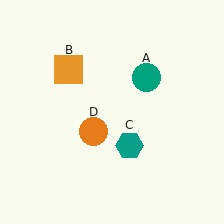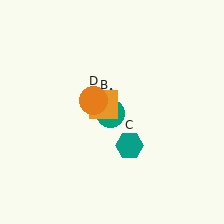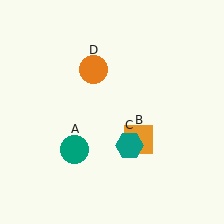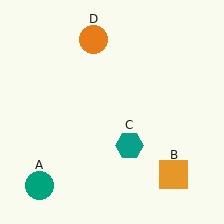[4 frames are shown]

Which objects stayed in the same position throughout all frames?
Teal hexagon (object C) remained stationary.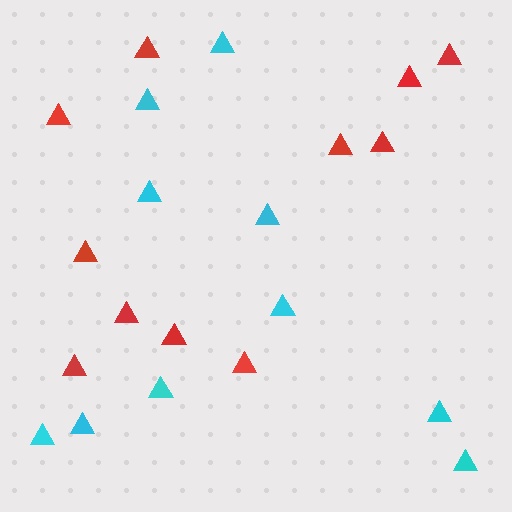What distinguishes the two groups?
There are 2 groups: one group of red triangles (11) and one group of cyan triangles (10).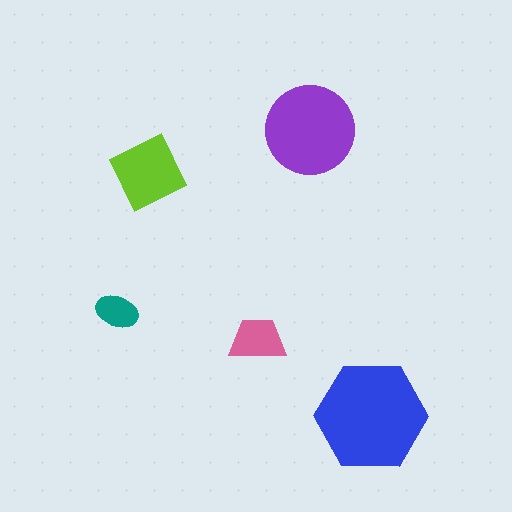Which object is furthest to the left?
The teal ellipse is leftmost.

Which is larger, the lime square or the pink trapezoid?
The lime square.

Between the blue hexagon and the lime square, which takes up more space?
The blue hexagon.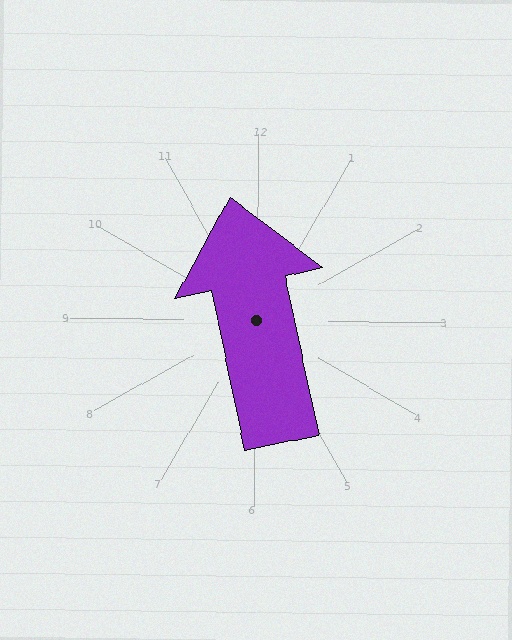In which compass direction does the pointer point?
North.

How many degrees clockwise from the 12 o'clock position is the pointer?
Approximately 347 degrees.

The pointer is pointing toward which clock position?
Roughly 12 o'clock.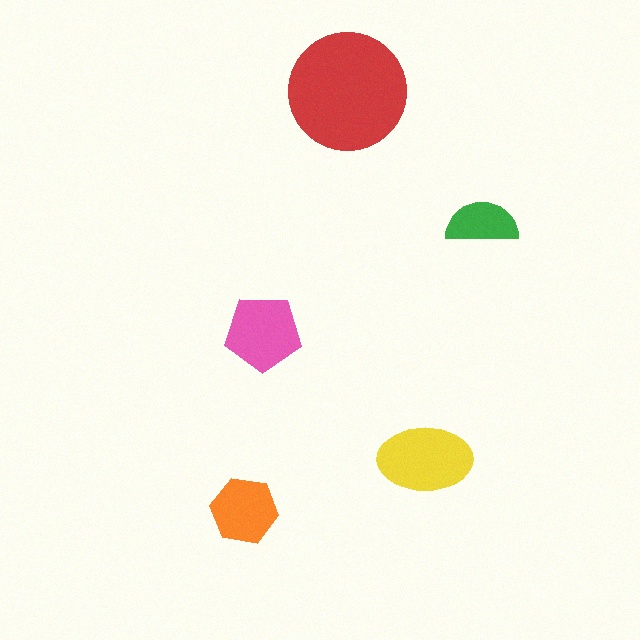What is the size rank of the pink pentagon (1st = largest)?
3rd.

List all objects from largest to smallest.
The red circle, the yellow ellipse, the pink pentagon, the orange hexagon, the green semicircle.